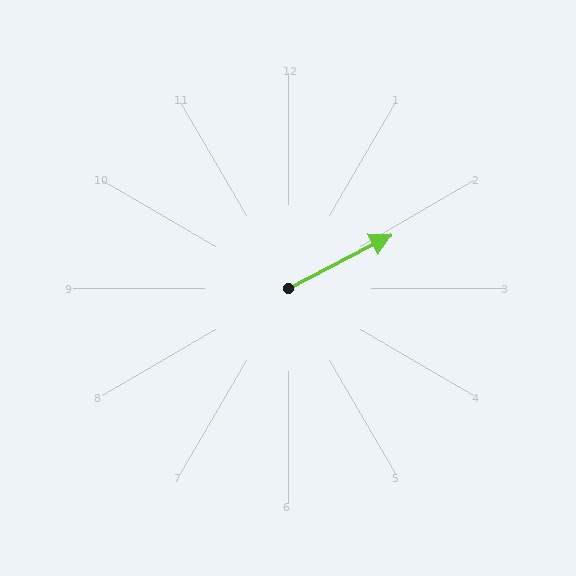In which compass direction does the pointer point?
Northeast.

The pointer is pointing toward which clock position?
Roughly 2 o'clock.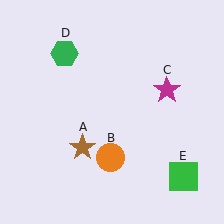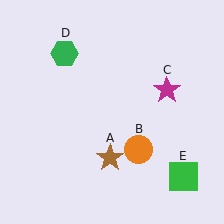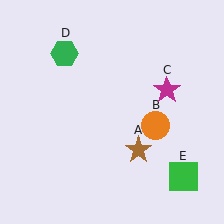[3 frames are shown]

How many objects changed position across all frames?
2 objects changed position: brown star (object A), orange circle (object B).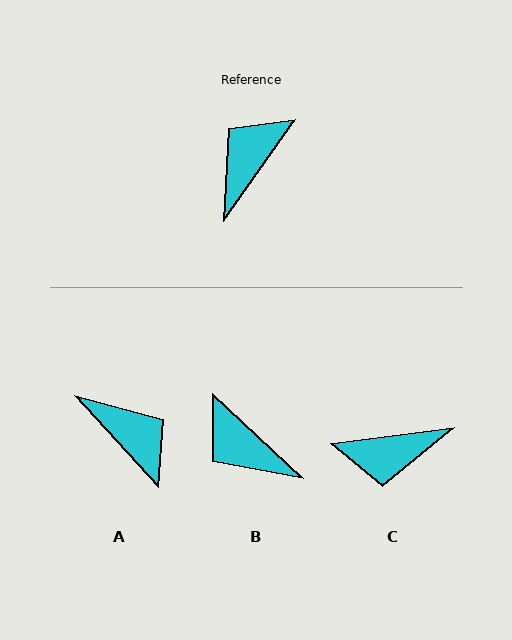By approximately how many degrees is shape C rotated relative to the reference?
Approximately 133 degrees counter-clockwise.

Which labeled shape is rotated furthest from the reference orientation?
C, about 133 degrees away.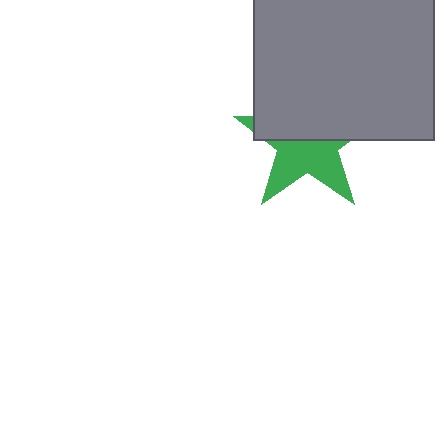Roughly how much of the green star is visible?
About half of it is visible (roughly 48%).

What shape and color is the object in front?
The object in front is a gray square.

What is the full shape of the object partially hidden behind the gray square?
The partially hidden object is a green star.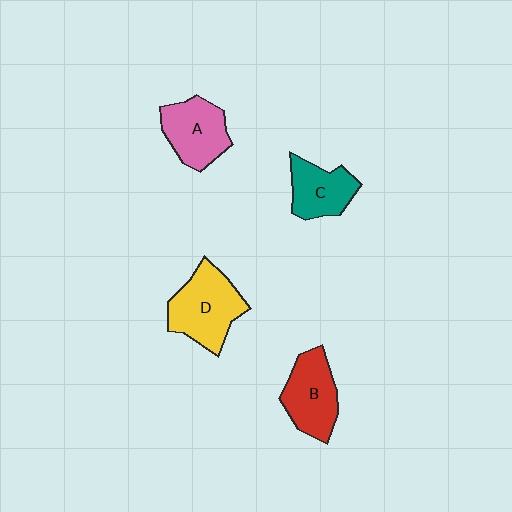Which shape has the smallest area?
Shape C (teal).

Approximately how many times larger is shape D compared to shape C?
Approximately 1.4 times.